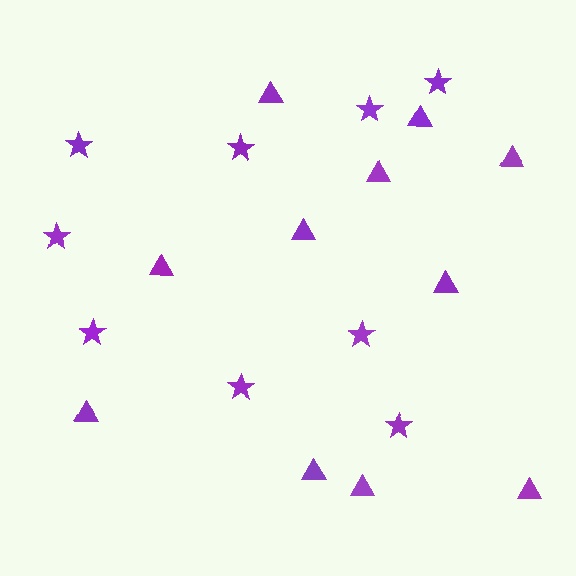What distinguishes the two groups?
There are 2 groups: one group of triangles (11) and one group of stars (9).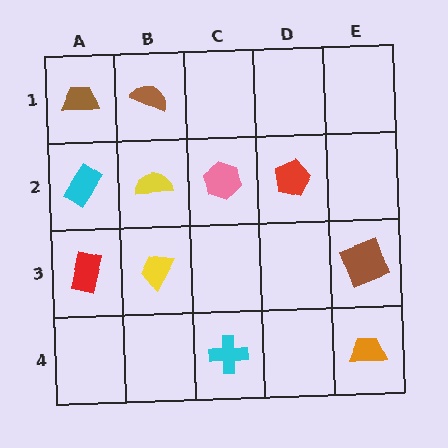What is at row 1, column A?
A brown trapezoid.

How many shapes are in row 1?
2 shapes.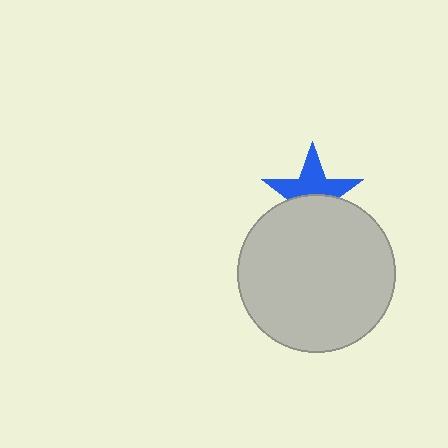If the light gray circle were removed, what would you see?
You would see the complete blue star.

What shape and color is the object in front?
The object in front is a light gray circle.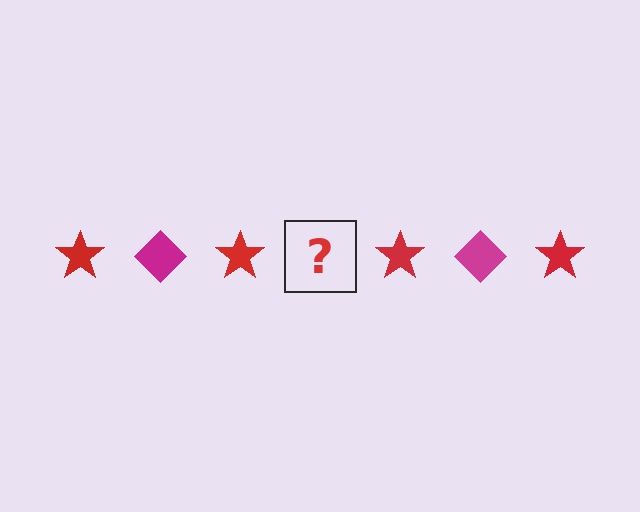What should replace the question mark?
The question mark should be replaced with a magenta diamond.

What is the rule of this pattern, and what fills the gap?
The rule is that the pattern alternates between red star and magenta diamond. The gap should be filled with a magenta diamond.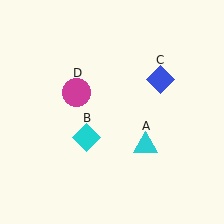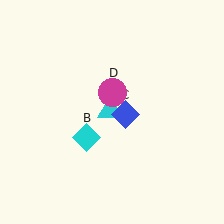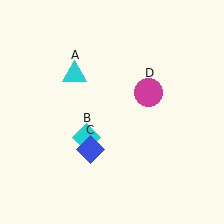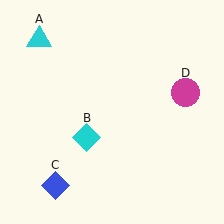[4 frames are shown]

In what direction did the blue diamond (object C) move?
The blue diamond (object C) moved down and to the left.